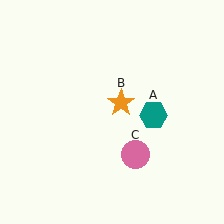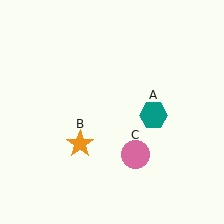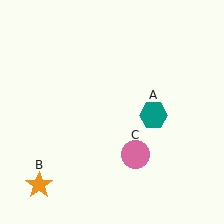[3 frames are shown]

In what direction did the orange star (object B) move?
The orange star (object B) moved down and to the left.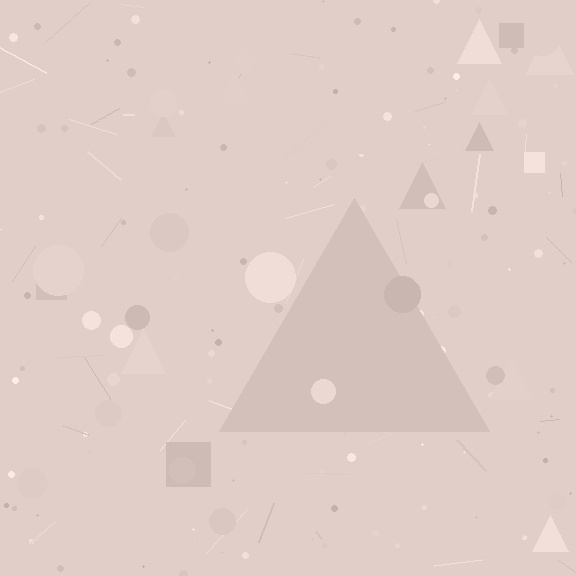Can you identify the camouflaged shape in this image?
The camouflaged shape is a triangle.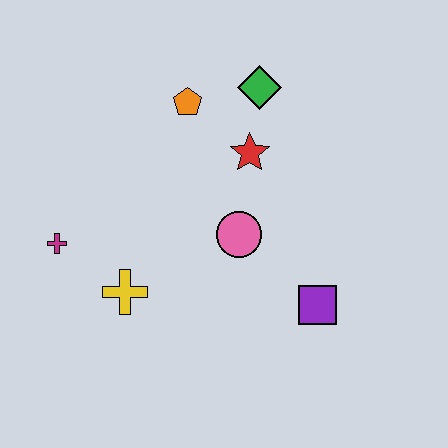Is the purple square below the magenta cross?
Yes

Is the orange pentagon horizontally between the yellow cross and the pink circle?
Yes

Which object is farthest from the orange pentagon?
The purple square is farthest from the orange pentagon.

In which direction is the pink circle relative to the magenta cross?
The pink circle is to the right of the magenta cross.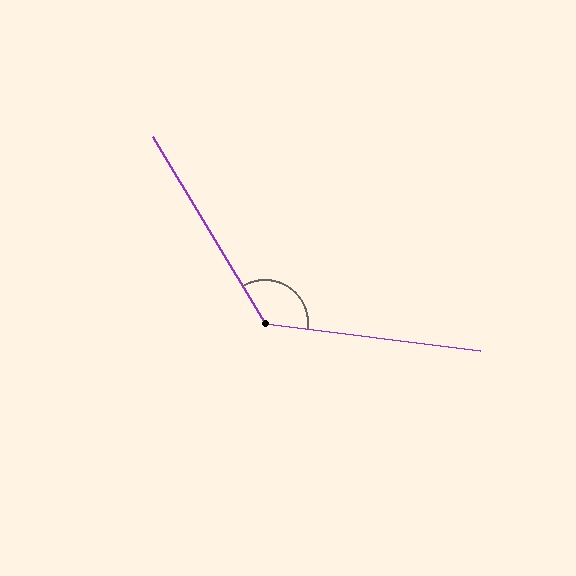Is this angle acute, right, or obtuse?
It is obtuse.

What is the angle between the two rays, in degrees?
Approximately 128 degrees.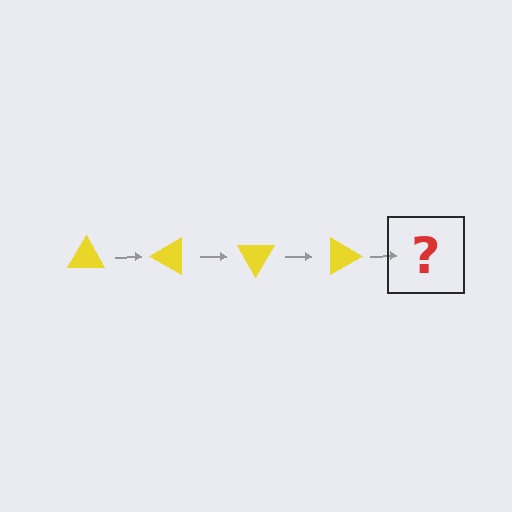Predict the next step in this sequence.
The next step is a yellow triangle rotated 120 degrees.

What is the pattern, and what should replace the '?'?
The pattern is that the triangle rotates 30 degrees each step. The '?' should be a yellow triangle rotated 120 degrees.